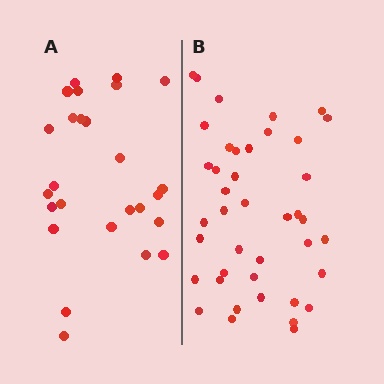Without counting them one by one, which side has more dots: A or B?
Region B (the right region) has more dots.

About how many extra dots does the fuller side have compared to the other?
Region B has approximately 15 more dots than region A.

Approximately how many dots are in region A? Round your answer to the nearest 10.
About 30 dots. (The exact count is 26, which rounds to 30.)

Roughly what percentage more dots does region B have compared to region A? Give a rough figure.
About 60% more.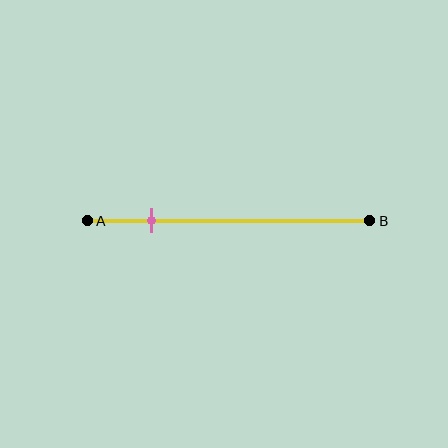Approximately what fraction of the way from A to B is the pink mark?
The pink mark is approximately 25% of the way from A to B.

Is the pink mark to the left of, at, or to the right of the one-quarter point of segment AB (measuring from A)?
The pink mark is approximately at the one-quarter point of segment AB.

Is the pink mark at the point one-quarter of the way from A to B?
Yes, the mark is approximately at the one-quarter point.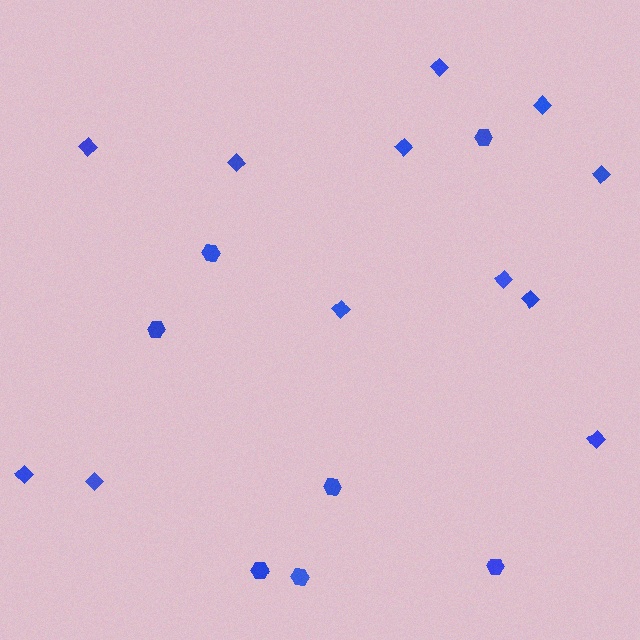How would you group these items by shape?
There are 2 groups: one group of hexagons (7) and one group of diamonds (12).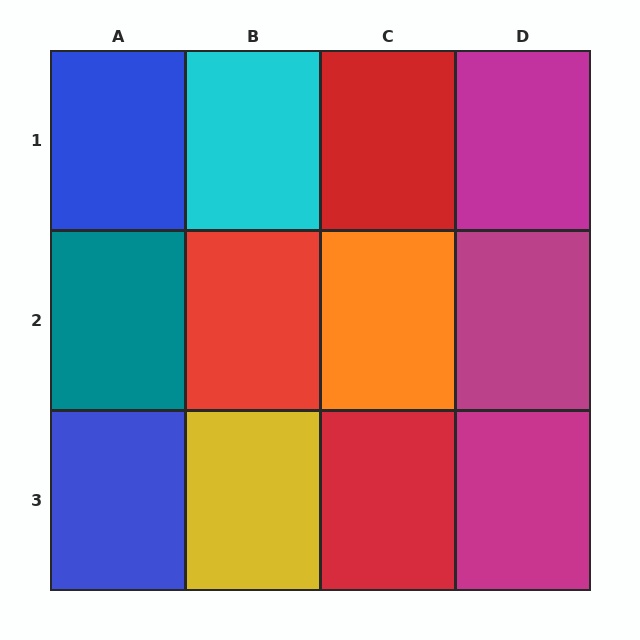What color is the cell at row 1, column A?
Blue.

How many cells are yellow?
1 cell is yellow.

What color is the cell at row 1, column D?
Magenta.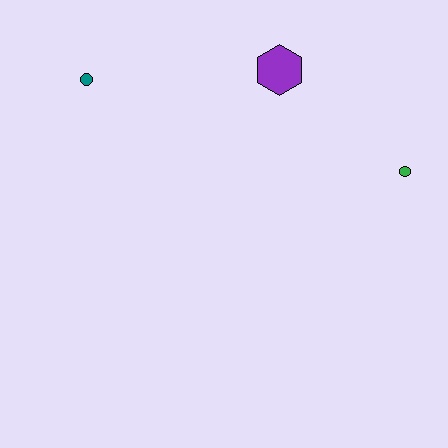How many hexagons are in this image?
There is 1 hexagon.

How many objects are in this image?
There are 3 objects.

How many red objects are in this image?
There are no red objects.